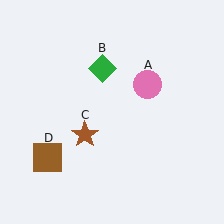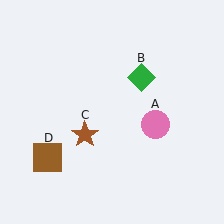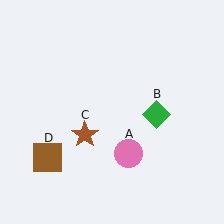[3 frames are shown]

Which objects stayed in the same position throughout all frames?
Brown star (object C) and brown square (object D) remained stationary.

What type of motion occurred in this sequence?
The pink circle (object A), green diamond (object B) rotated clockwise around the center of the scene.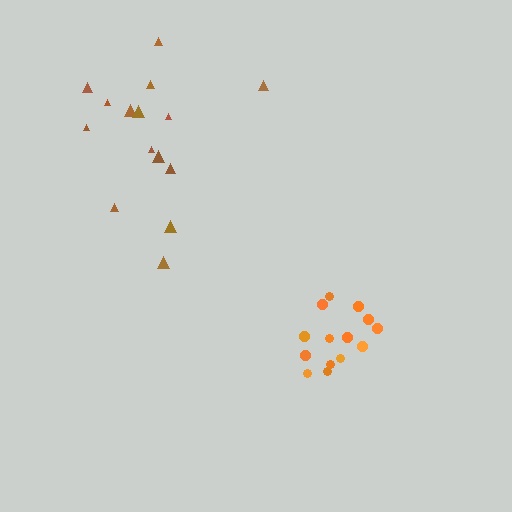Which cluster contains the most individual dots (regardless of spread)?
Brown (15).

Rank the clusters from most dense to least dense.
orange, brown.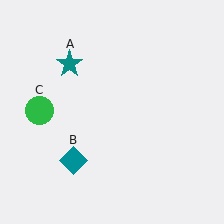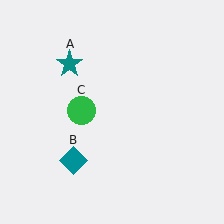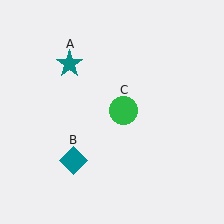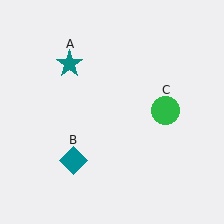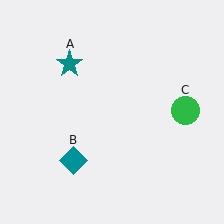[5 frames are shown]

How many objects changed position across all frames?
1 object changed position: green circle (object C).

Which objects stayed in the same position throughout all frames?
Teal star (object A) and teal diamond (object B) remained stationary.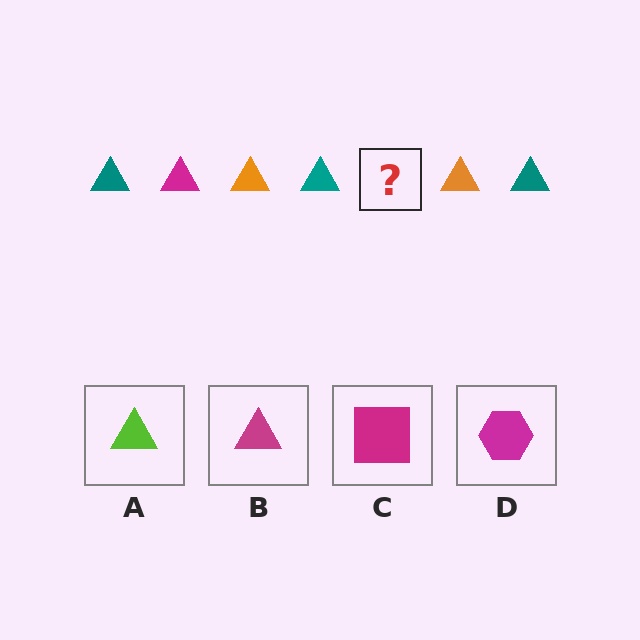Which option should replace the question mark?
Option B.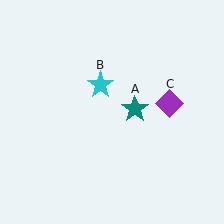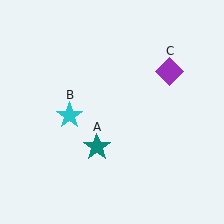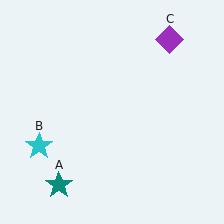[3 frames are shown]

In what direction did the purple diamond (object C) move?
The purple diamond (object C) moved up.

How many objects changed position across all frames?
3 objects changed position: teal star (object A), cyan star (object B), purple diamond (object C).